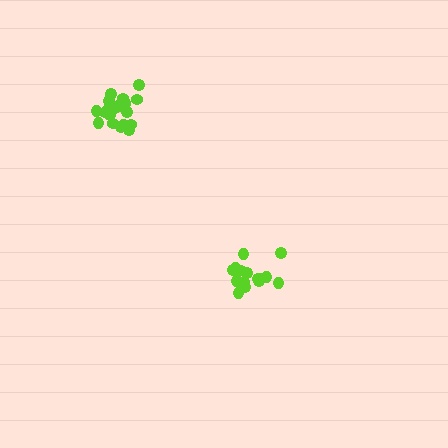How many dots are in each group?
Group 1: 17 dots, Group 2: 21 dots (38 total).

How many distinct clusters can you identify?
There are 2 distinct clusters.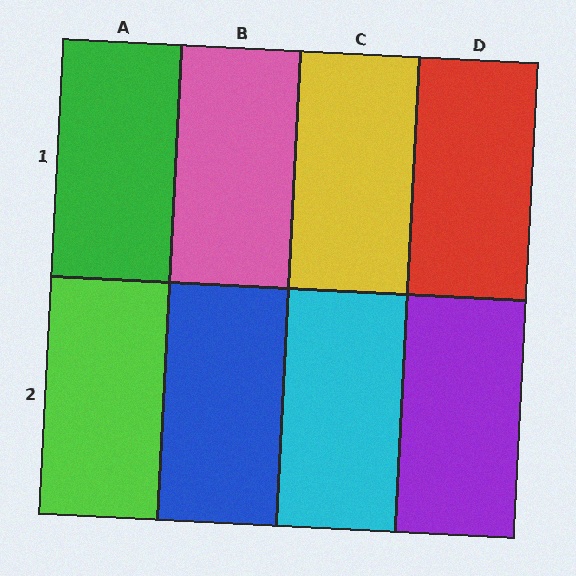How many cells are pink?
1 cell is pink.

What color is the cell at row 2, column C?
Cyan.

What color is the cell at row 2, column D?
Purple.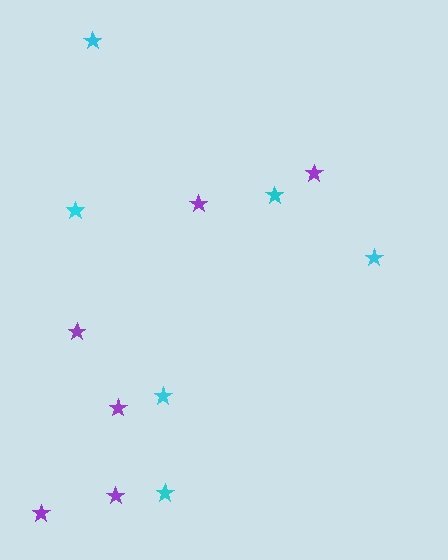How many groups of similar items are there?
There are 2 groups: one group of purple stars (6) and one group of cyan stars (6).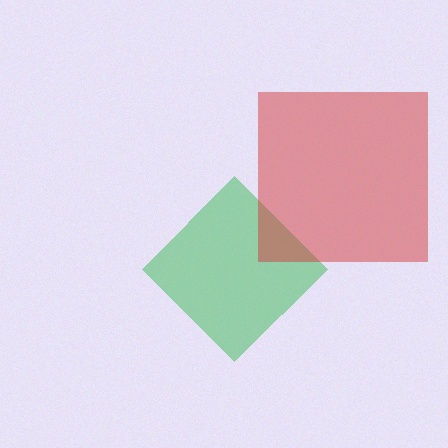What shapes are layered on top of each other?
The layered shapes are: a green diamond, a red square.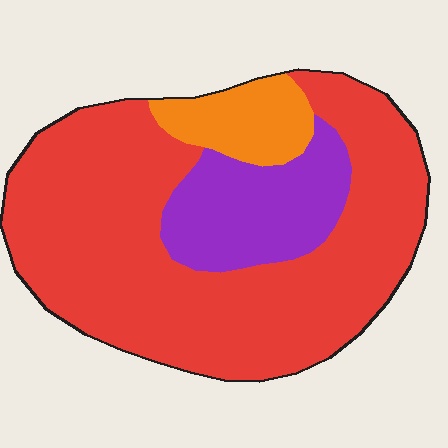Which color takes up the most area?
Red, at roughly 70%.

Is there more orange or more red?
Red.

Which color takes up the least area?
Orange, at roughly 10%.